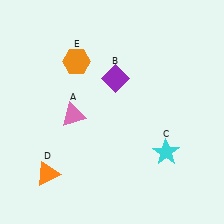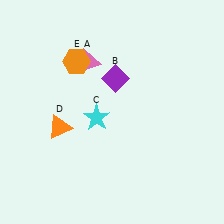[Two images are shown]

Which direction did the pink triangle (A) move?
The pink triangle (A) moved up.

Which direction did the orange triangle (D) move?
The orange triangle (D) moved up.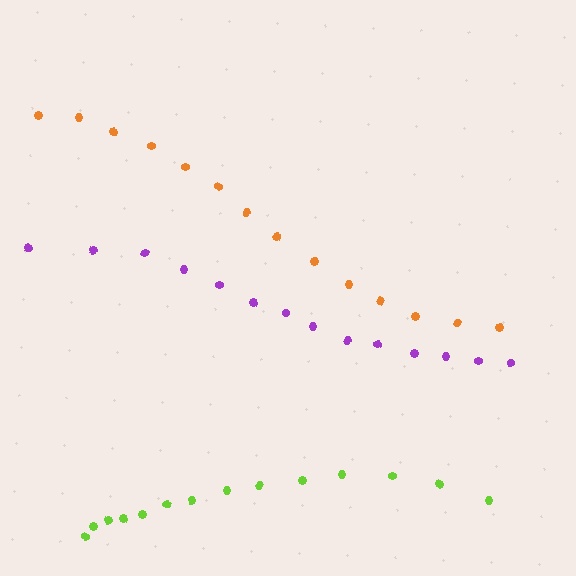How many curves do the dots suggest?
There are 3 distinct paths.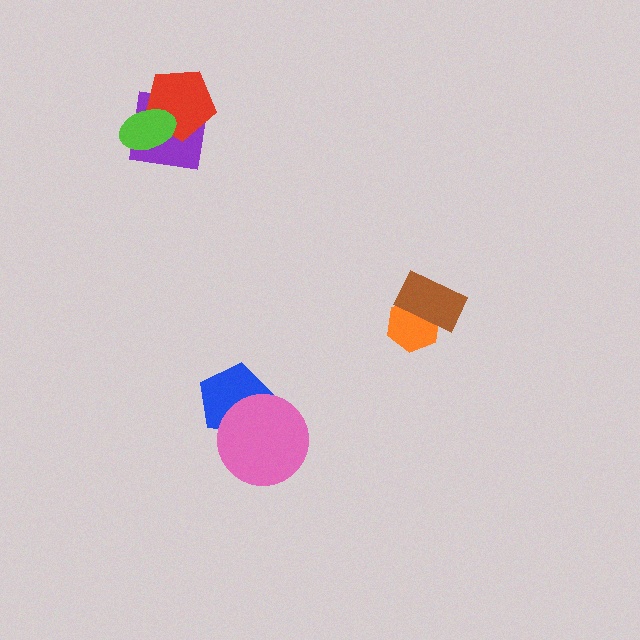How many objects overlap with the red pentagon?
2 objects overlap with the red pentagon.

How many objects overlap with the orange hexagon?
1 object overlaps with the orange hexagon.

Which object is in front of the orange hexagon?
The brown rectangle is in front of the orange hexagon.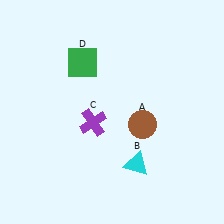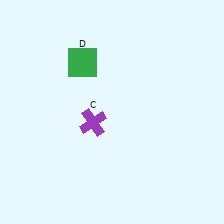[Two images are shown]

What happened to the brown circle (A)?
The brown circle (A) was removed in Image 2. It was in the bottom-right area of Image 1.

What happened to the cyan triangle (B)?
The cyan triangle (B) was removed in Image 2. It was in the bottom-right area of Image 1.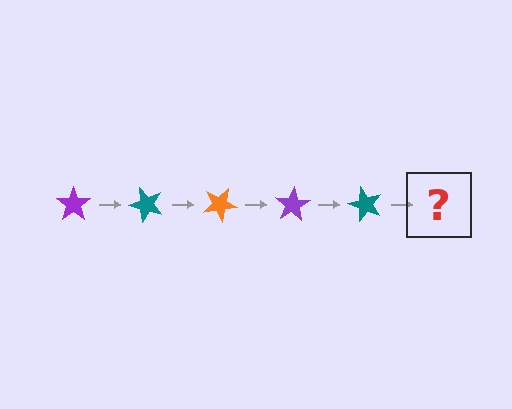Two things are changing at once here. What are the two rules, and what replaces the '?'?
The two rules are that it rotates 50 degrees each step and the color cycles through purple, teal, and orange. The '?' should be an orange star, rotated 250 degrees from the start.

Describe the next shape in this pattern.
It should be an orange star, rotated 250 degrees from the start.